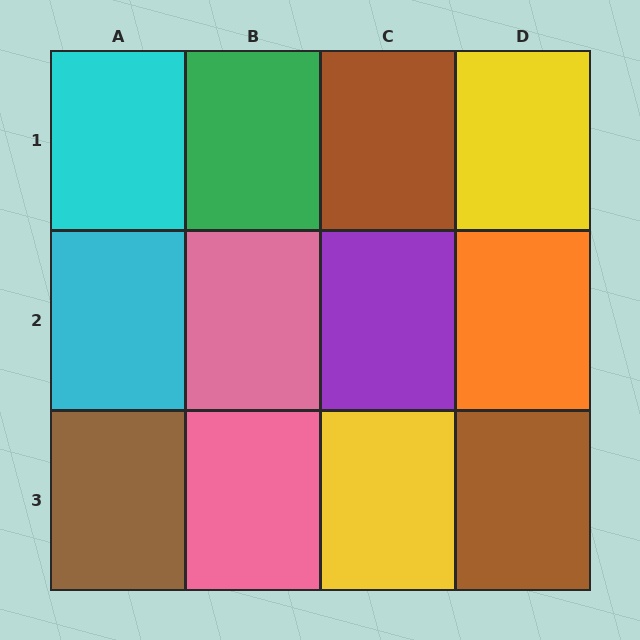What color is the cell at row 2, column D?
Orange.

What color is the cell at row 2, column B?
Pink.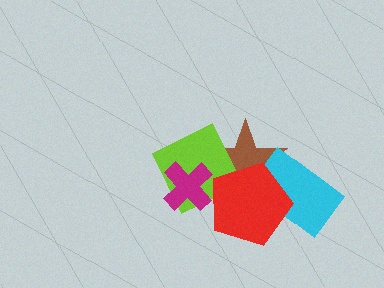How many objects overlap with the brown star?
4 objects overlap with the brown star.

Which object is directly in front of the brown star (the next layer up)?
The lime diamond is directly in front of the brown star.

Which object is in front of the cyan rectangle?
The red pentagon is in front of the cyan rectangle.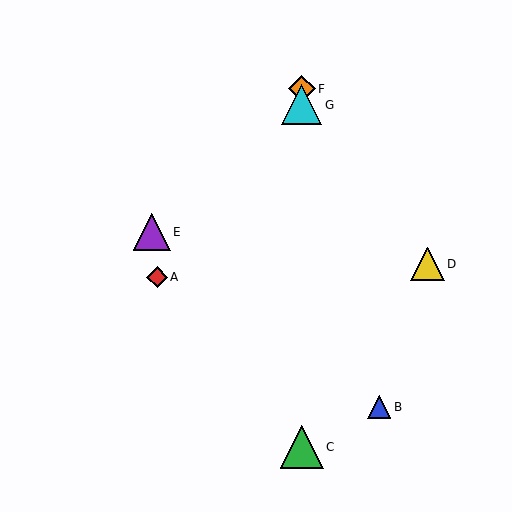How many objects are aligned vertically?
3 objects (C, F, G) are aligned vertically.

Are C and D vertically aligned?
No, C is at x≈302 and D is at x≈427.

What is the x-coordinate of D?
Object D is at x≈427.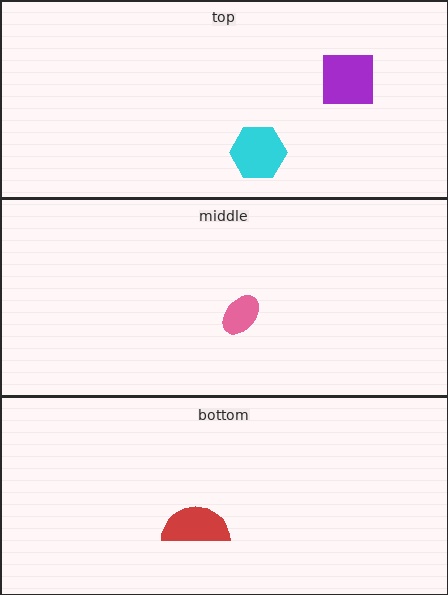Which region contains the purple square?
The top region.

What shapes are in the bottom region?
The red semicircle.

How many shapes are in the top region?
2.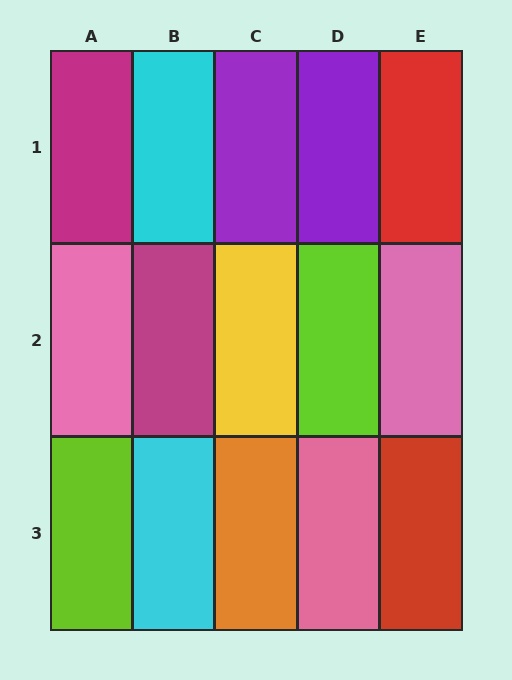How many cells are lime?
2 cells are lime.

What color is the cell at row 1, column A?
Magenta.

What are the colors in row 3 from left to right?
Lime, cyan, orange, pink, red.